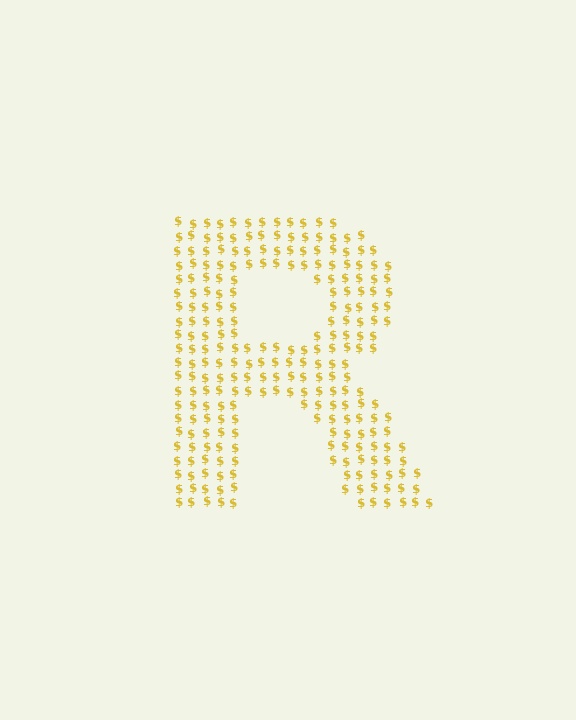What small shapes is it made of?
It is made of small dollar signs.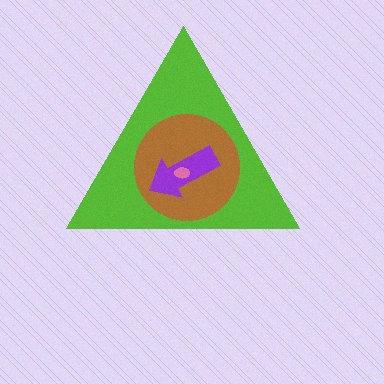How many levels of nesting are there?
4.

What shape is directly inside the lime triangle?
The brown circle.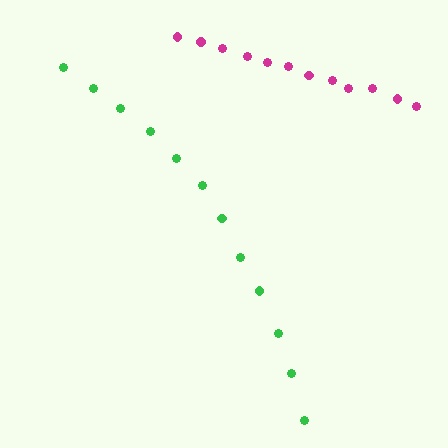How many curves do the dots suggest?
There are 2 distinct paths.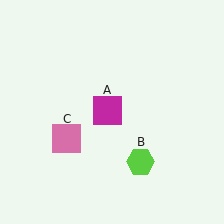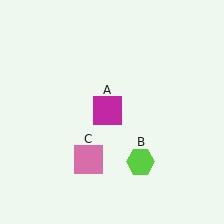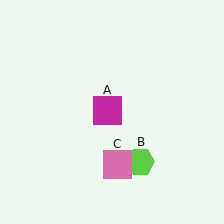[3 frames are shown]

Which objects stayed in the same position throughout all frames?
Magenta square (object A) and lime hexagon (object B) remained stationary.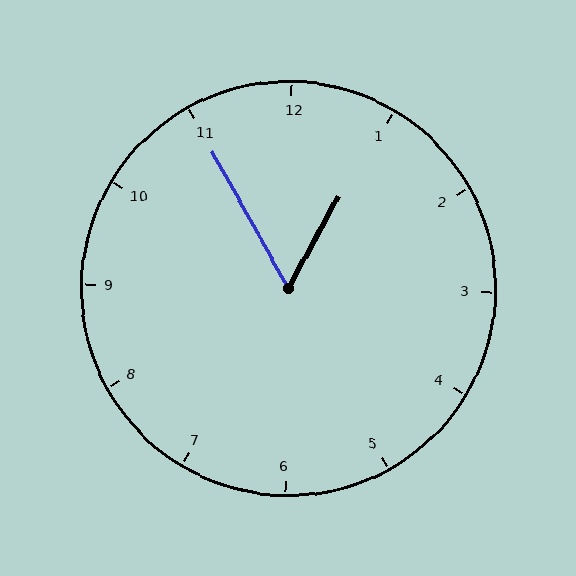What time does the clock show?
12:55.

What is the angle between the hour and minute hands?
Approximately 58 degrees.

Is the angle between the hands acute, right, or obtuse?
It is acute.